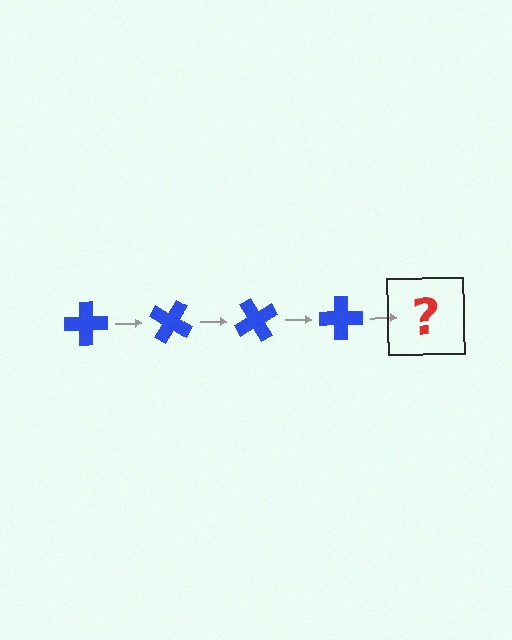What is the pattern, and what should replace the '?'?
The pattern is that the cross rotates 30 degrees each step. The '?' should be a blue cross rotated 120 degrees.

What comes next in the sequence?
The next element should be a blue cross rotated 120 degrees.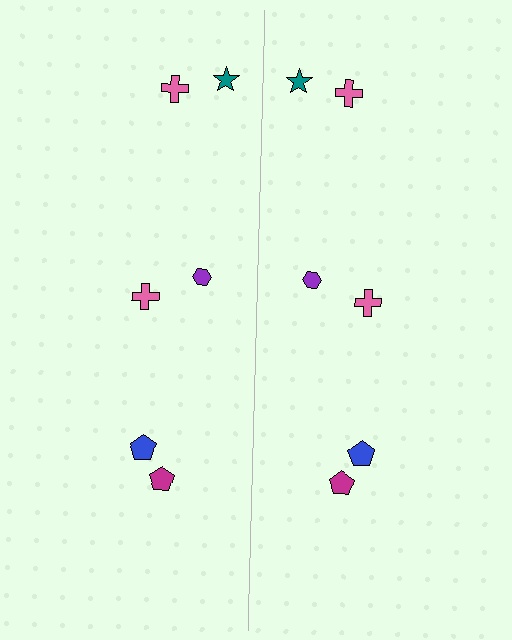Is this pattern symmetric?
Yes, this pattern has bilateral (reflection) symmetry.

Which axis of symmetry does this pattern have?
The pattern has a vertical axis of symmetry running through the center of the image.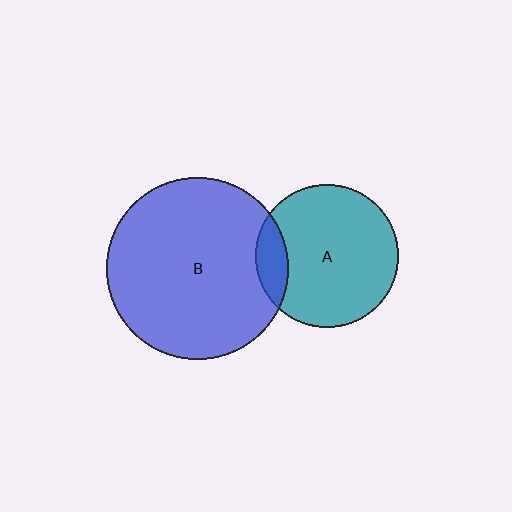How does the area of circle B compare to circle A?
Approximately 1.6 times.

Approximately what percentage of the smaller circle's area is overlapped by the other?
Approximately 15%.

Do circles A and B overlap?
Yes.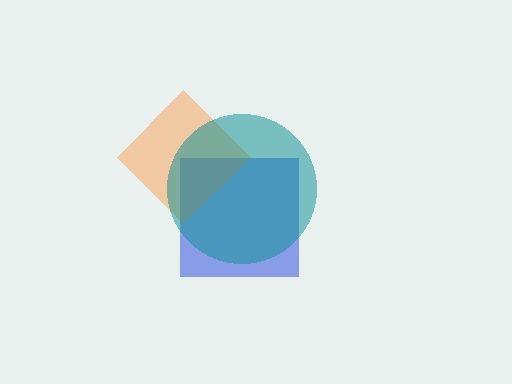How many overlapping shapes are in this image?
There are 3 overlapping shapes in the image.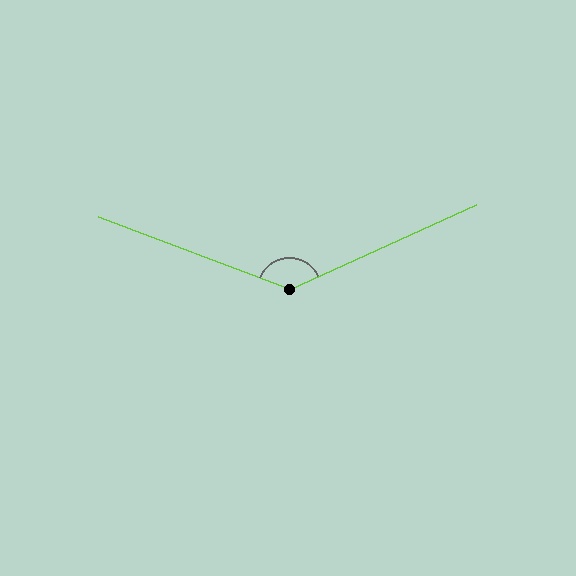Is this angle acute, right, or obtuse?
It is obtuse.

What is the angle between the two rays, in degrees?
Approximately 135 degrees.